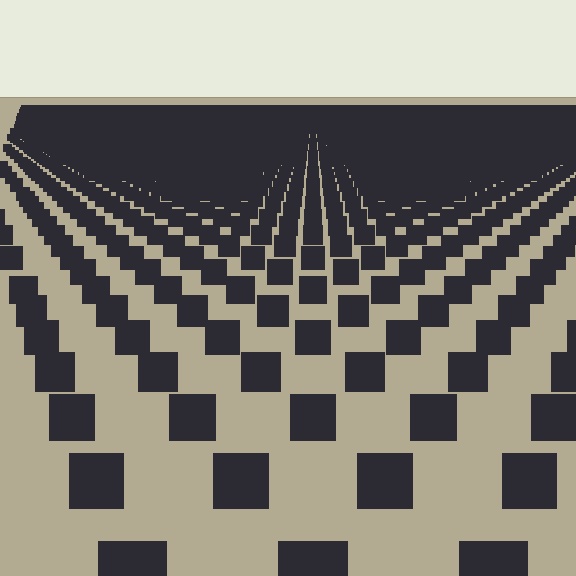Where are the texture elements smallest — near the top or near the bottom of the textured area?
Near the top.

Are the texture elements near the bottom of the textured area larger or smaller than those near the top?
Larger. Near the bottom, elements are closer to the viewer and appear at a bigger on-screen size.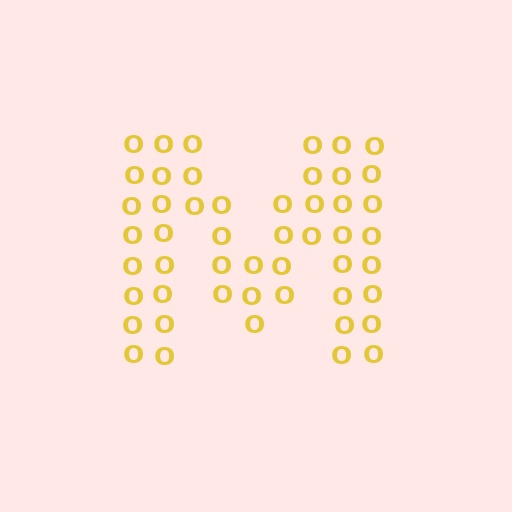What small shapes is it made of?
It is made of small letter O's.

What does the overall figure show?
The overall figure shows the letter M.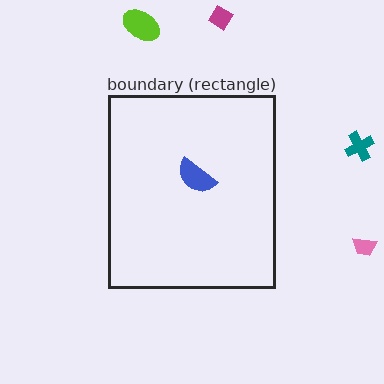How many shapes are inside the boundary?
1 inside, 4 outside.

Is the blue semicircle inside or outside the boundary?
Inside.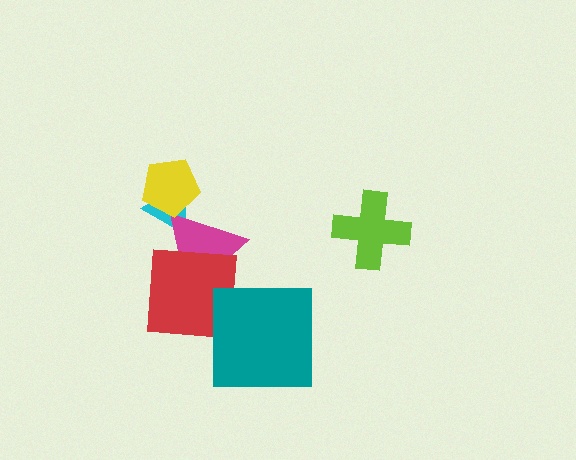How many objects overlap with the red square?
1 object overlaps with the red square.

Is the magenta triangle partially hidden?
Yes, it is partially covered by another shape.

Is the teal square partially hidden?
No, no other shape covers it.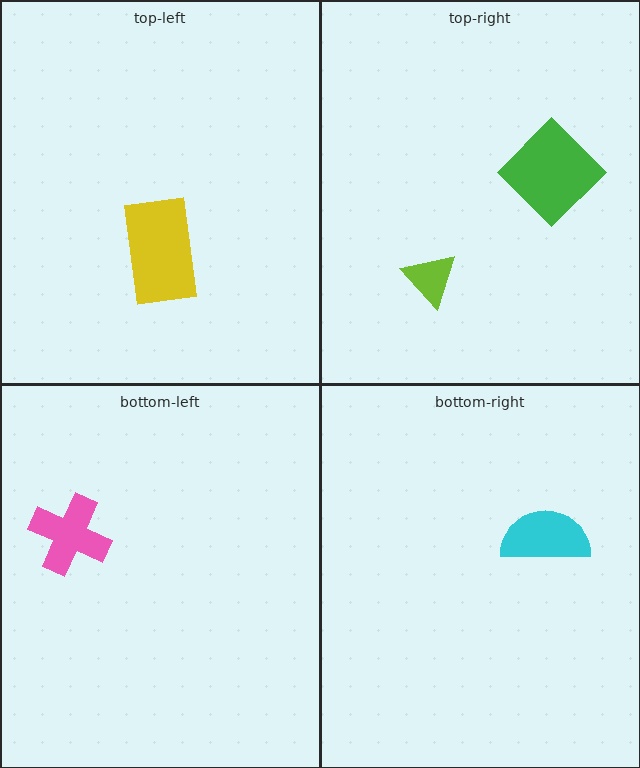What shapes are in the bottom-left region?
The pink cross.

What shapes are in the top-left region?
The yellow rectangle.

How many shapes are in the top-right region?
2.